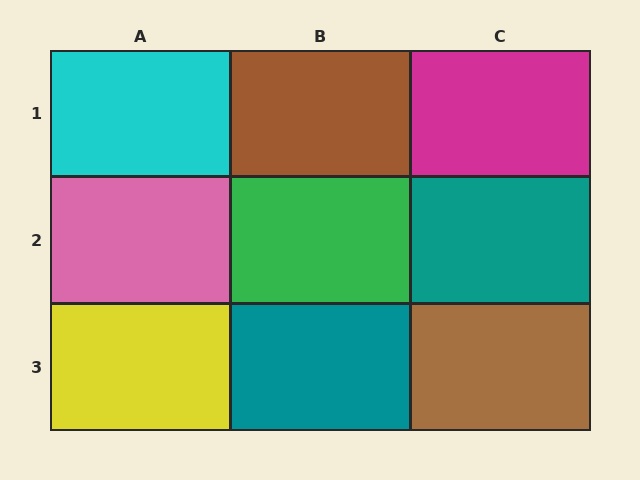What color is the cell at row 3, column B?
Teal.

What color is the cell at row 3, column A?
Yellow.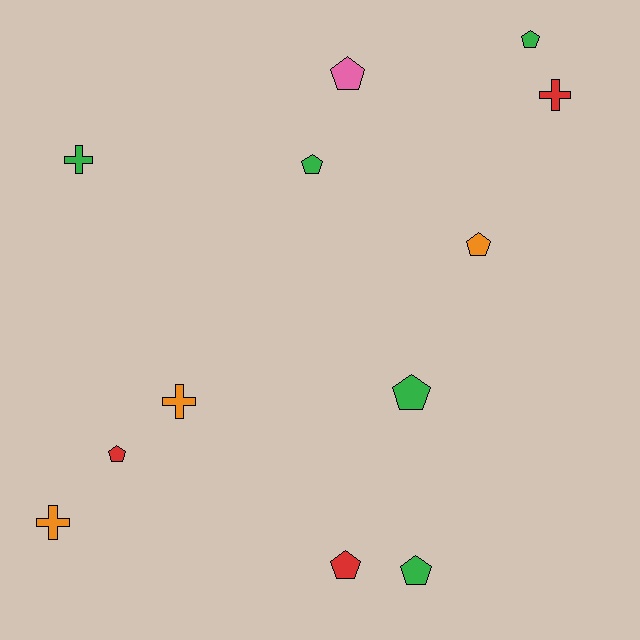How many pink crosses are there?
There are no pink crosses.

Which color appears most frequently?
Green, with 5 objects.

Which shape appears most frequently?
Pentagon, with 8 objects.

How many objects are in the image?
There are 12 objects.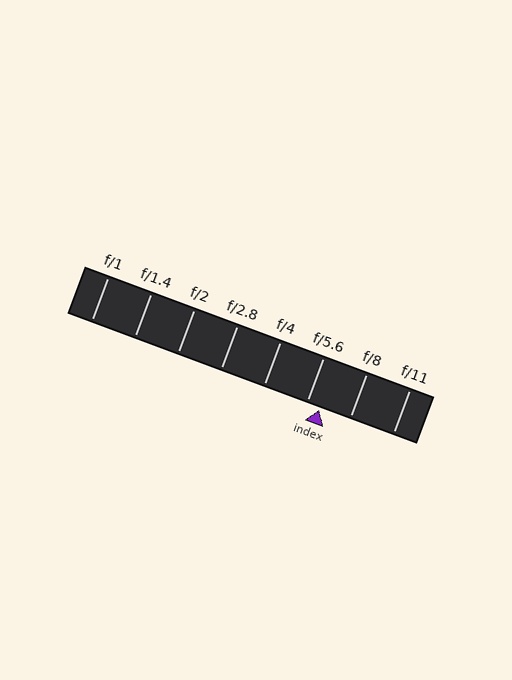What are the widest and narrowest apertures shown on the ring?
The widest aperture shown is f/1 and the narrowest is f/11.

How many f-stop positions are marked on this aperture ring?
There are 8 f-stop positions marked.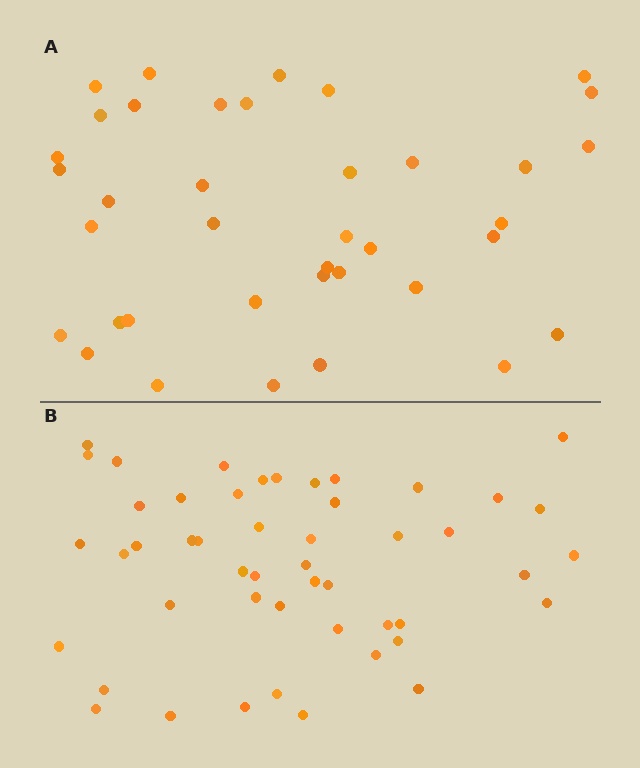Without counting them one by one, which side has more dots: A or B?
Region B (the bottom region) has more dots.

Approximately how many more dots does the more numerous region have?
Region B has roughly 12 or so more dots than region A.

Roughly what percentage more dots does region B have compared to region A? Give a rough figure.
About 30% more.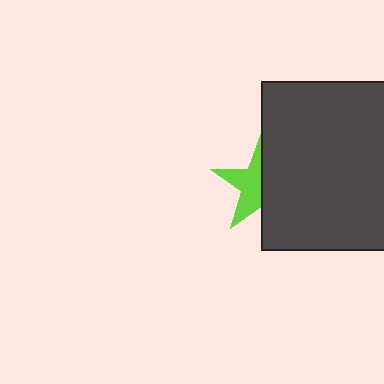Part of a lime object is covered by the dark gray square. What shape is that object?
It is a star.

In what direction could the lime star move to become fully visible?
The lime star could move left. That would shift it out from behind the dark gray square entirely.